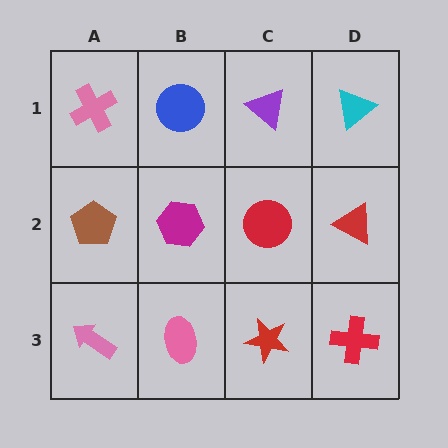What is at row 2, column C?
A red circle.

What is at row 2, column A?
A brown pentagon.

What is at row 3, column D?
A red cross.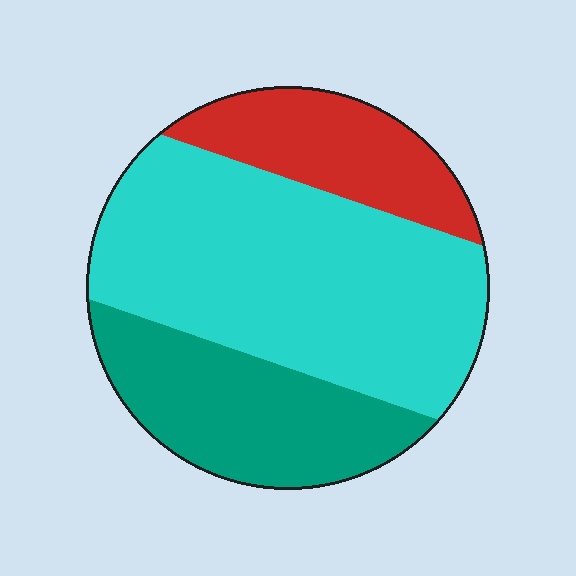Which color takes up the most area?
Cyan, at roughly 55%.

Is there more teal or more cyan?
Cyan.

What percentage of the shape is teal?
Teal covers roughly 25% of the shape.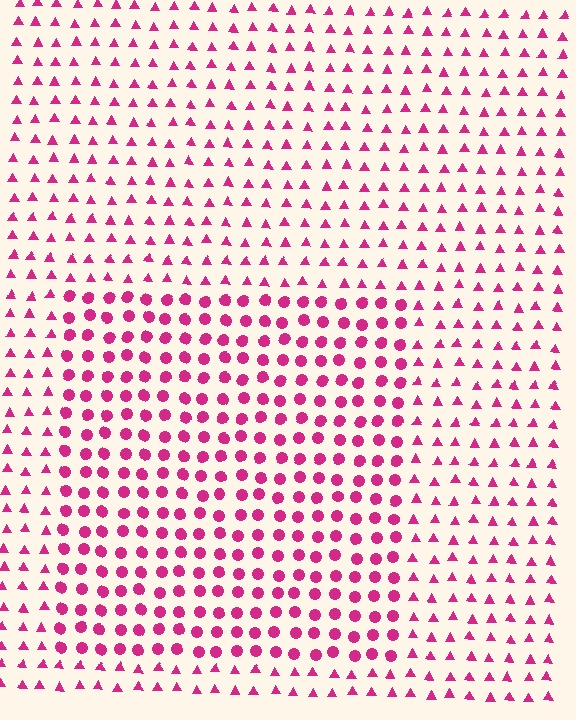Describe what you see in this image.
The image is filled with small magenta elements arranged in a uniform grid. A rectangle-shaped region contains circles, while the surrounding area contains triangles. The boundary is defined purely by the change in element shape.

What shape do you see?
I see a rectangle.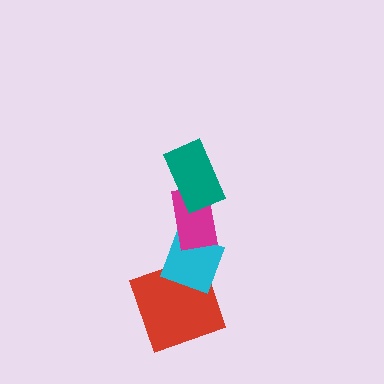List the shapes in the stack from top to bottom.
From top to bottom: the teal rectangle, the magenta rectangle, the cyan diamond, the red square.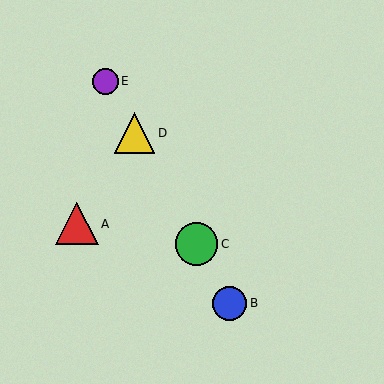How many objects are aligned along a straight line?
4 objects (B, C, D, E) are aligned along a straight line.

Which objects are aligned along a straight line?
Objects B, C, D, E are aligned along a straight line.